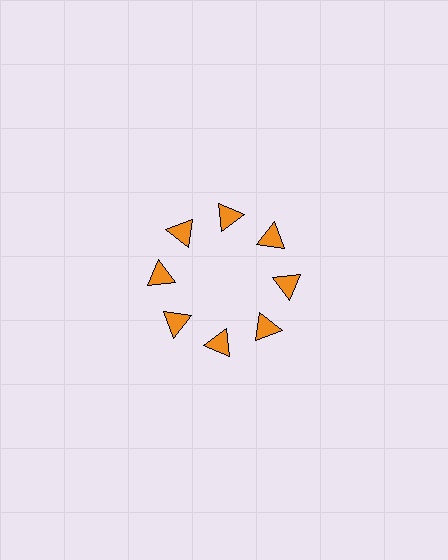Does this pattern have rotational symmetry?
Yes, this pattern has 8-fold rotational symmetry. It looks the same after rotating 45 degrees around the center.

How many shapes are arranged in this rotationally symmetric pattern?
There are 8 shapes, arranged in 8 groups of 1.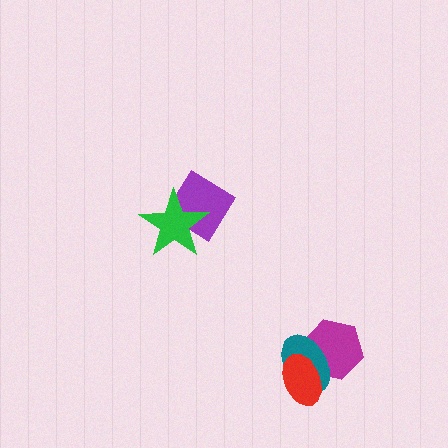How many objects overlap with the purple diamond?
1 object overlaps with the purple diamond.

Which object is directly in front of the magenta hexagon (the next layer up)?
The teal ellipse is directly in front of the magenta hexagon.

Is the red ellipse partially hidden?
No, no other shape covers it.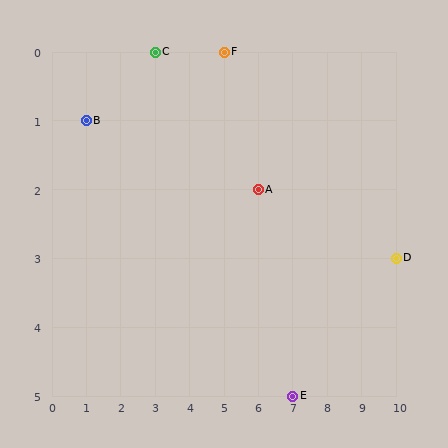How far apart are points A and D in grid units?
Points A and D are 4 columns and 1 row apart (about 4.1 grid units diagonally).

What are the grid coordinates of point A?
Point A is at grid coordinates (6, 2).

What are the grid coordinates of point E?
Point E is at grid coordinates (7, 5).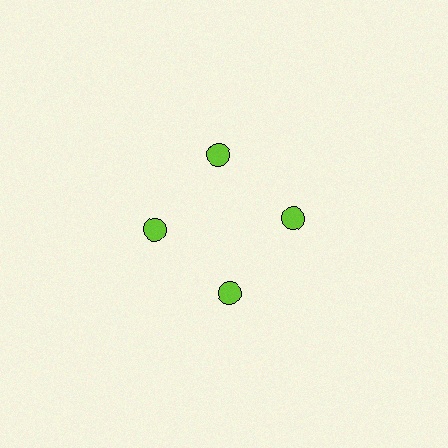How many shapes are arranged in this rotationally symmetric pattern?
There are 4 shapes, arranged in 4 groups of 1.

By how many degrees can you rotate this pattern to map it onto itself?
The pattern maps onto itself every 90 degrees of rotation.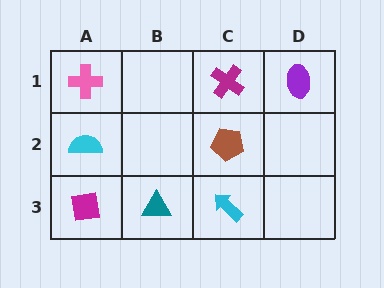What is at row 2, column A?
A cyan semicircle.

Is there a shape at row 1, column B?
No, that cell is empty.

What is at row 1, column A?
A pink cross.